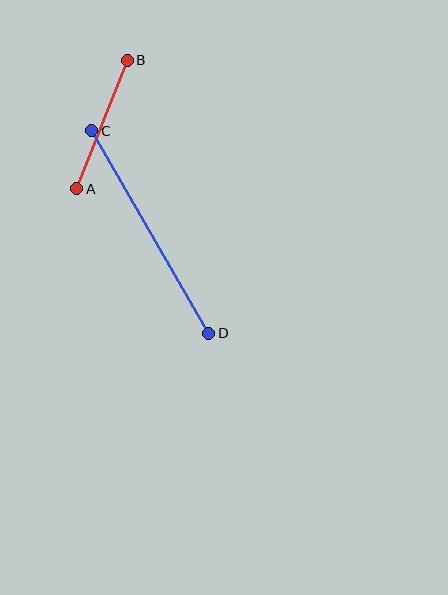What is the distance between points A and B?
The distance is approximately 138 pixels.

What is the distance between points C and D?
The distance is approximately 234 pixels.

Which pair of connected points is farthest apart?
Points C and D are farthest apart.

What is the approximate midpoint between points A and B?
The midpoint is at approximately (102, 125) pixels.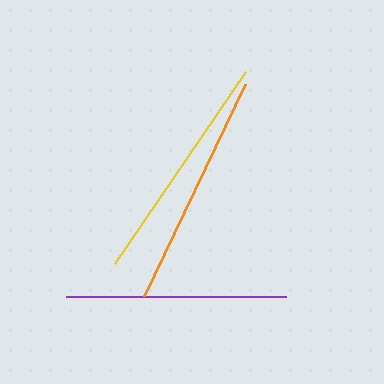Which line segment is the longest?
The orange line is the longest at approximately 235 pixels.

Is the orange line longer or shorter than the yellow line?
The orange line is longer than the yellow line.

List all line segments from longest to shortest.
From longest to shortest: orange, yellow, purple.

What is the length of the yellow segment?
The yellow segment is approximately 232 pixels long.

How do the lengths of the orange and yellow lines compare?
The orange and yellow lines are approximately the same length.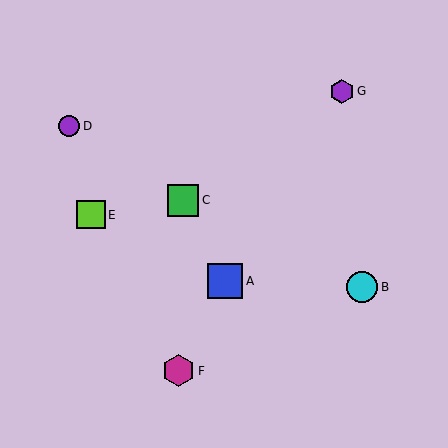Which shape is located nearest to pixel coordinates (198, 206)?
The green square (labeled C) at (183, 200) is nearest to that location.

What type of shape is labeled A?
Shape A is a blue square.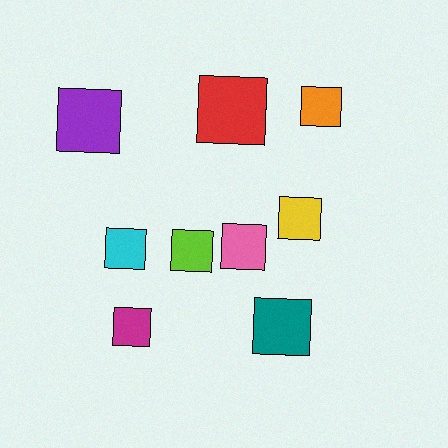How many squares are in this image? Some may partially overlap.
There are 9 squares.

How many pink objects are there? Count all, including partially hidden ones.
There is 1 pink object.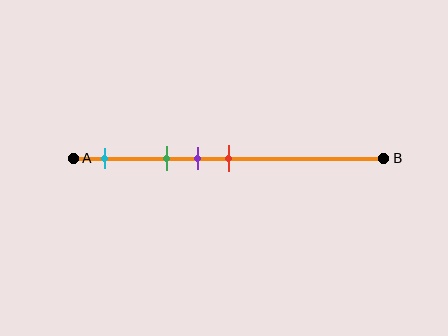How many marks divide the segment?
There are 4 marks dividing the segment.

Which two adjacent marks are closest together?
The purple and red marks are the closest adjacent pair.